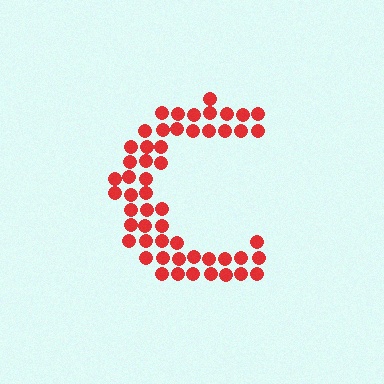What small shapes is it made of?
It is made of small circles.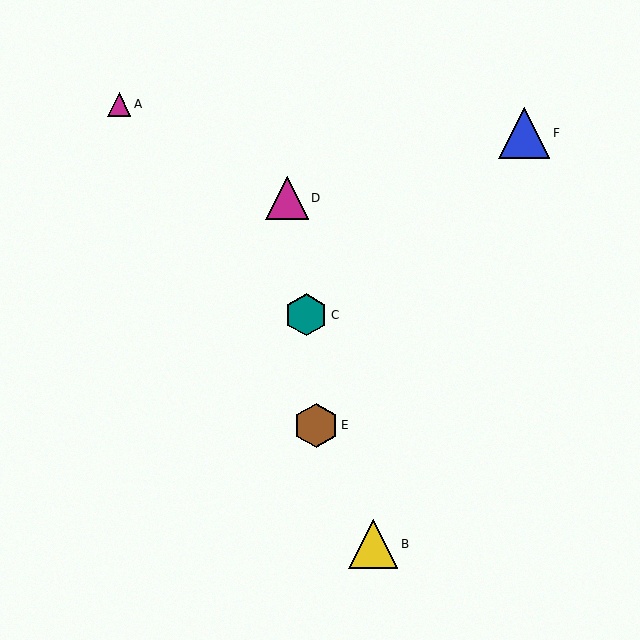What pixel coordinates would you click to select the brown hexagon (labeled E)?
Click at (316, 425) to select the brown hexagon E.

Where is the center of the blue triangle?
The center of the blue triangle is at (524, 133).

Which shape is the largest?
The blue triangle (labeled F) is the largest.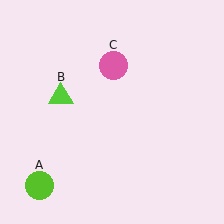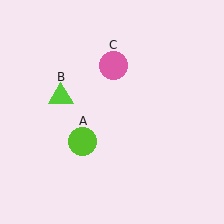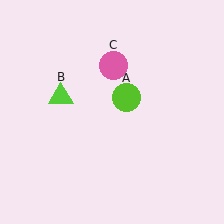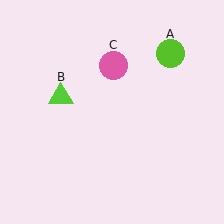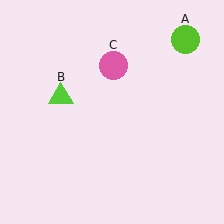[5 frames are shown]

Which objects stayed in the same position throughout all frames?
Lime triangle (object B) and pink circle (object C) remained stationary.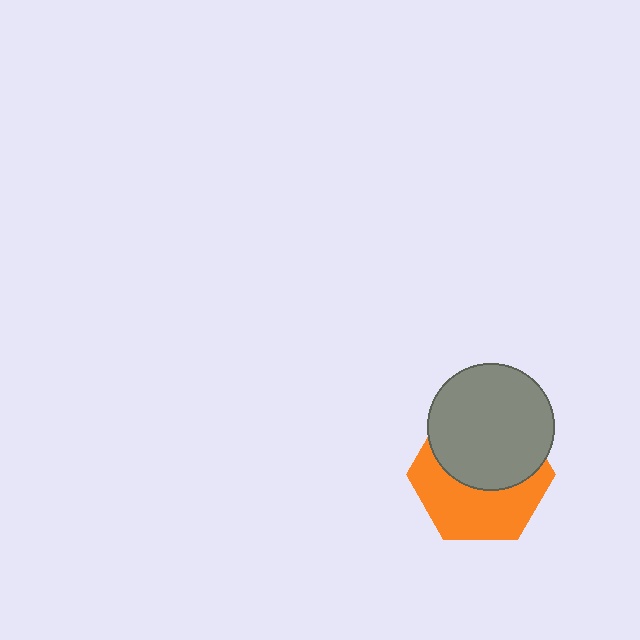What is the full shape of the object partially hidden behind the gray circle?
The partially hidden object is an orange hexagon.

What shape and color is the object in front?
The object in front is a gray circle.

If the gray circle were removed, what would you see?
You would see the complete orange hexagon.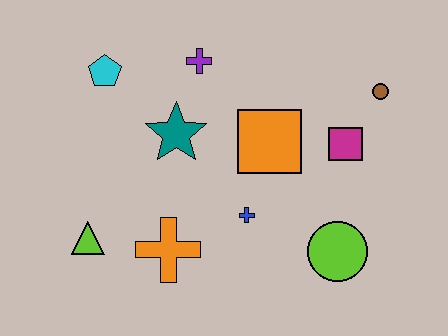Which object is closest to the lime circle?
The blue cross is closest to the lime circle.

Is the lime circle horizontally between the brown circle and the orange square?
Yes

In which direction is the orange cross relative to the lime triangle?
The orange cross is to the right of the lime triangle.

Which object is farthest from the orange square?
The lime triangle is farthest from the orange square.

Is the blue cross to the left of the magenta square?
Yes